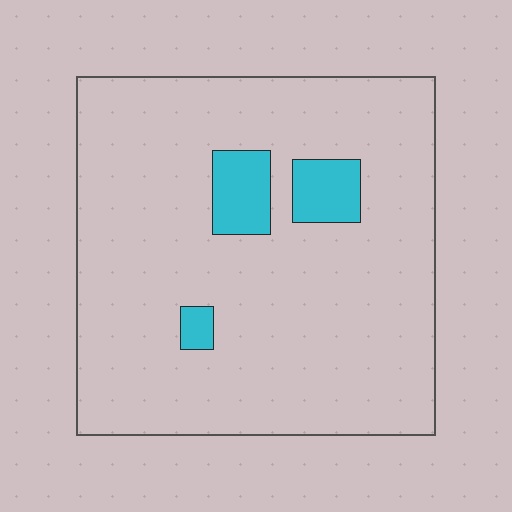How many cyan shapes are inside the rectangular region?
3.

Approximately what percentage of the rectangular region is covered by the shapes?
Approximately 10%.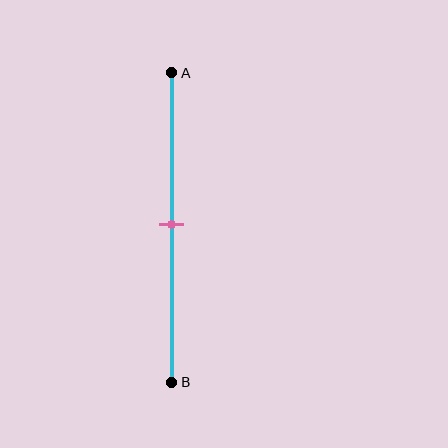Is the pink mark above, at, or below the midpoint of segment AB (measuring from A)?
The pink mark is approximately at the midpoint of segment AB.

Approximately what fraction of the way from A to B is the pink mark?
The pink mark is approximately 50% of the way from A to B.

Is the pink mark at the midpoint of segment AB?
Yes, the mark is approximately at the midpoint.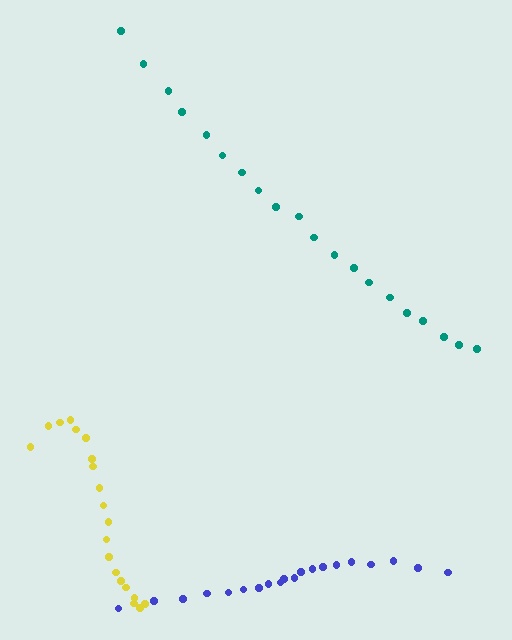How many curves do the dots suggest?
There are 3 distinct paths.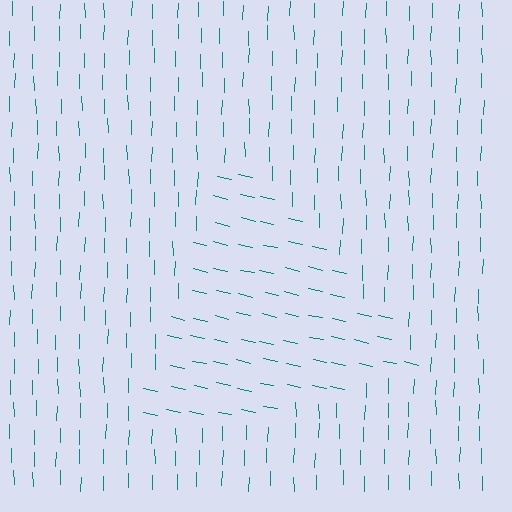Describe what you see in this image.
The image is filled with small teal line segments. A triangle region in the image has lines oriented differently from the surrounding lines, creating a visible texture boundary.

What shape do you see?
I see a triangle.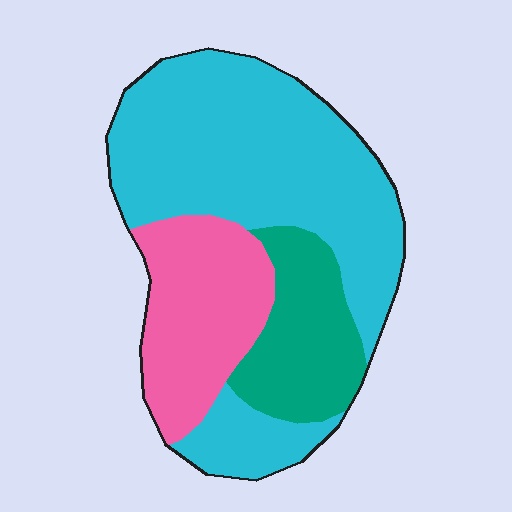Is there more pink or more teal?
Pink.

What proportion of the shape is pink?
Pink covers about 25% of the shape.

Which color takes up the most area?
Cyan, at roughly 60%.